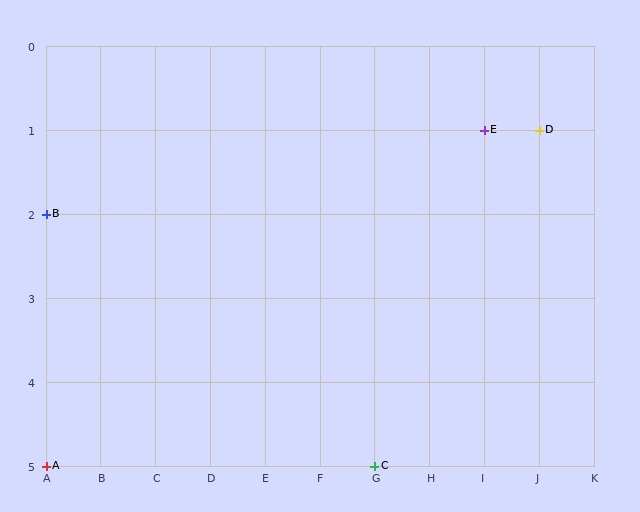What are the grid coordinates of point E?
Point E is at grid coordinates (I, 1).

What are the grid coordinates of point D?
Point D is at grid coordinates (J, 1).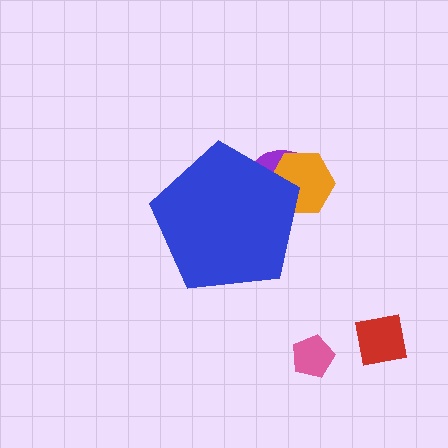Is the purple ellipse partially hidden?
Yes, the purple ellipse is partially hidden behind the blue pentagon.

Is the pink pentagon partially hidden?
No, the pink pentagon is fully visible.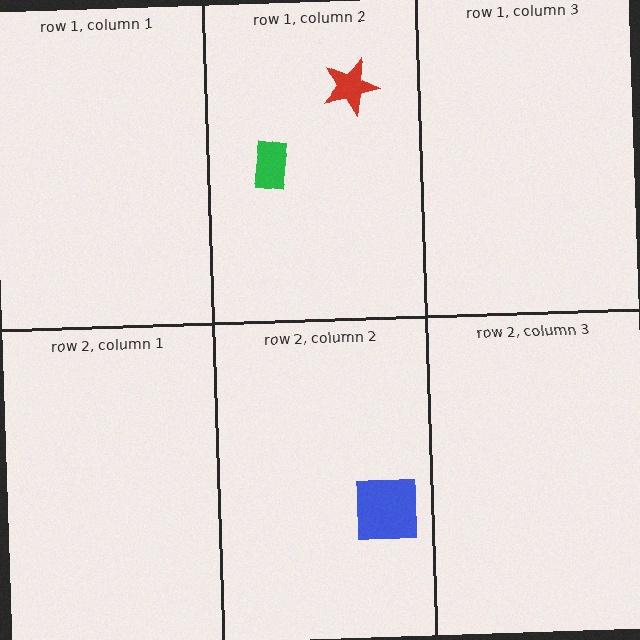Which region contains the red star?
The row 1, column 2 region.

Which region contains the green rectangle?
The row 1, column 2 region.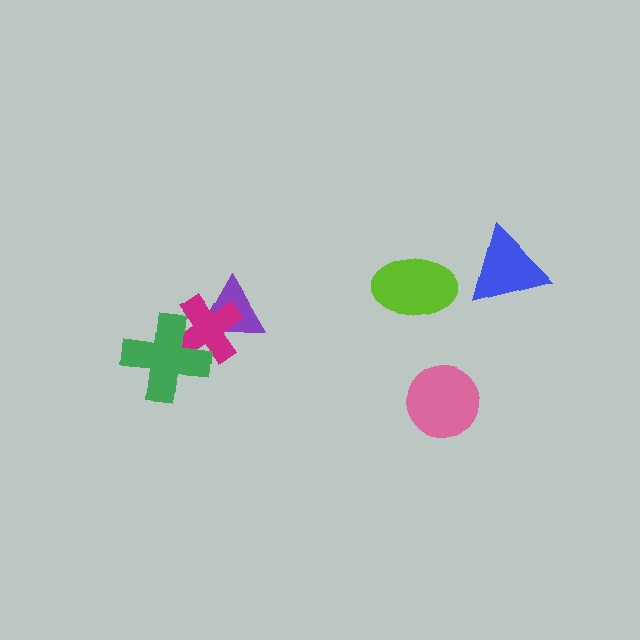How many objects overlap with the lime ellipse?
0 objects overlap with the lime ellipse.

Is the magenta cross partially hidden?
Yes, it is partially covered by another shape.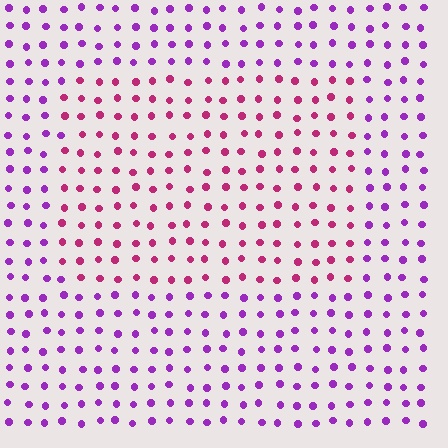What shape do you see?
I see a rectangle.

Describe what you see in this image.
The image is filled with small purple elements in a uniform arrangement. A rectangle-shaped region is visible where the elements are tinted to a slightly different hue, forming a subtle color boundary.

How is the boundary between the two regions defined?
The boundary is defined purely by a slight shift in hue (about 42 degrees). Spacing, size, and orientation are identical on both sides.